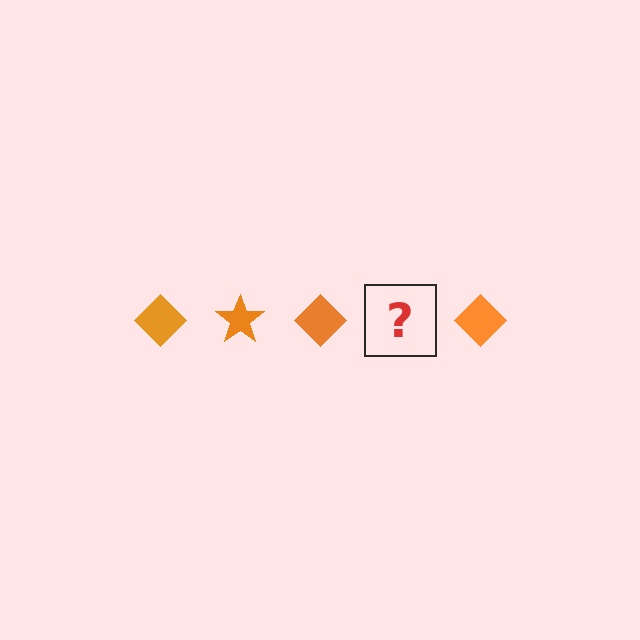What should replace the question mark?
The question mark should be replaced with an orange star.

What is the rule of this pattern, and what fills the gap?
The rule is that the pattern cycles through diamond, star shapes in orange. The gap should be filled with an orange star.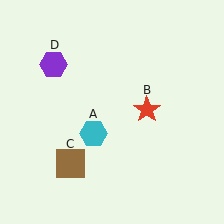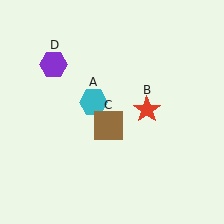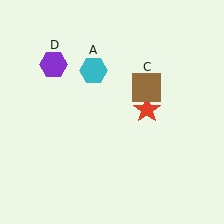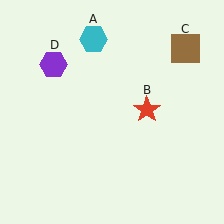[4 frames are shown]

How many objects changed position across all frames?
2 objects changed position: cyan hexagon (object A), brown square (object C).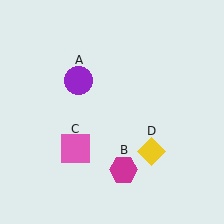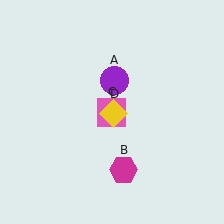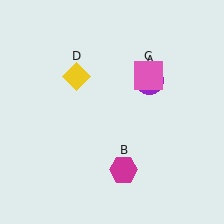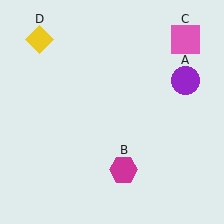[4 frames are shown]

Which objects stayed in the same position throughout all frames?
Magenta hexagon (object B) remained stationary.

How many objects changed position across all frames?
3 objects changed position: purple circle (object A), pink square (object C), yellow diamond (object D).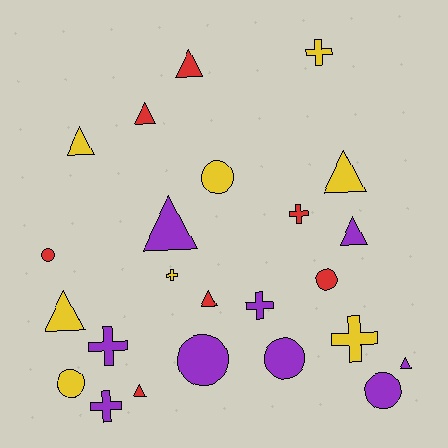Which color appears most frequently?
Purple, with 9 objects.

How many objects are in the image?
There are 24 objects.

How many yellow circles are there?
There are 2 yellow circles.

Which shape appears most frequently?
Triangle, with 10 objects.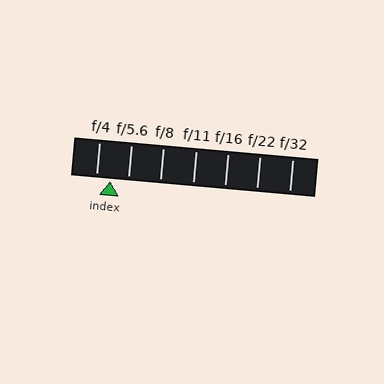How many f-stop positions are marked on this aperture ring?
There are 7 f-stop positions marked.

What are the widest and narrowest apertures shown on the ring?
The widest aperture shown is f/4 and the narrowest is f/32.